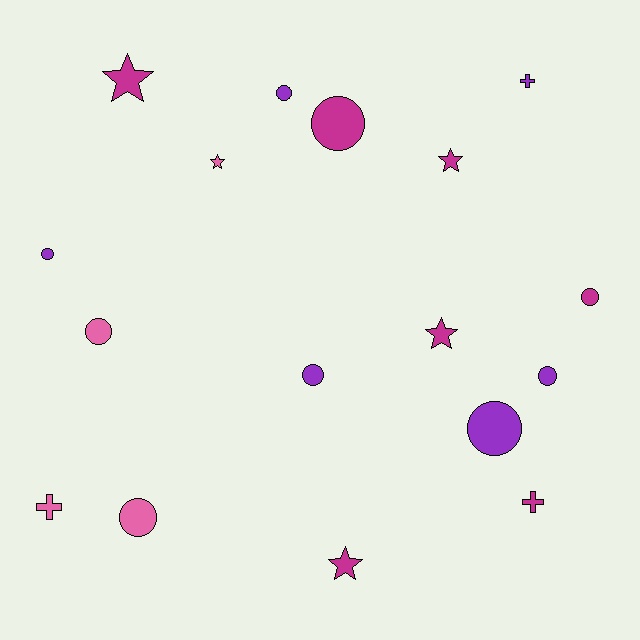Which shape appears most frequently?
Circle, with 9 objects.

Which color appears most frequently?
Magenta, with 7 objects.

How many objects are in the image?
There are 17 objects.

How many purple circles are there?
There are 5 purple circles.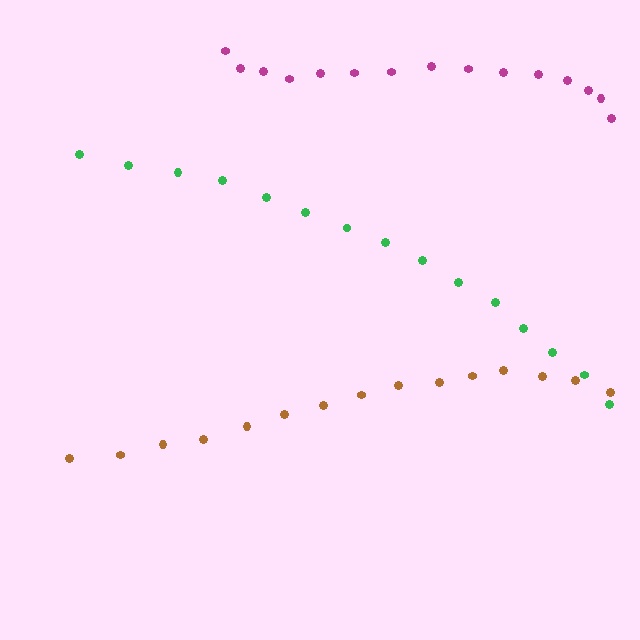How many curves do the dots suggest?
There are 3 distinct paths.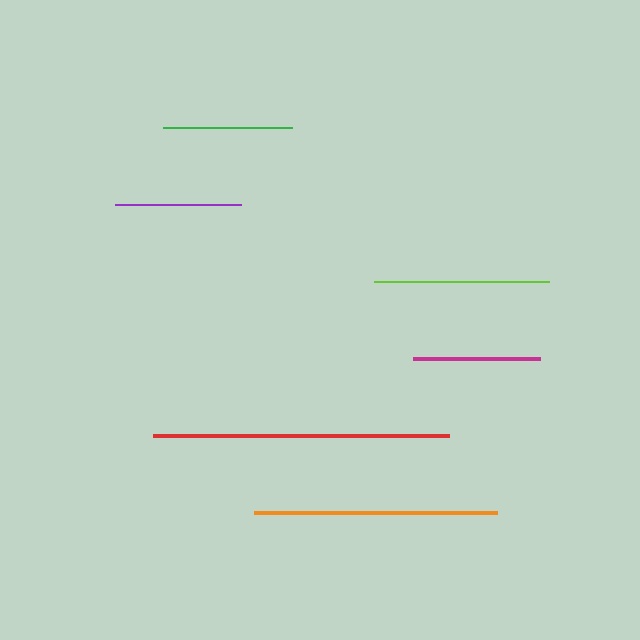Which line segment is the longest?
The red line is the longest at approximately 296 pixels.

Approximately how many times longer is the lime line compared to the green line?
The lime line is approximately 1.4 times the length of the green line.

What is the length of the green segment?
The green segment is approximately 128 pixels long.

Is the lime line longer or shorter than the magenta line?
The lime line is longer than the magenta line.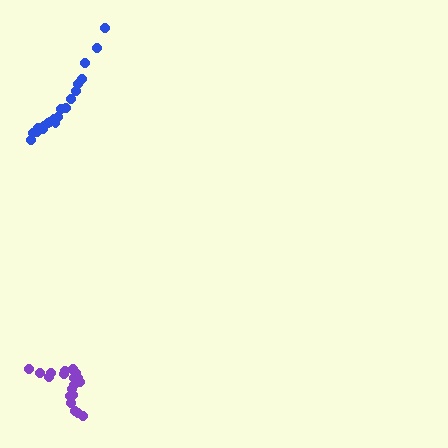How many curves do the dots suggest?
There are 2 distinct paths.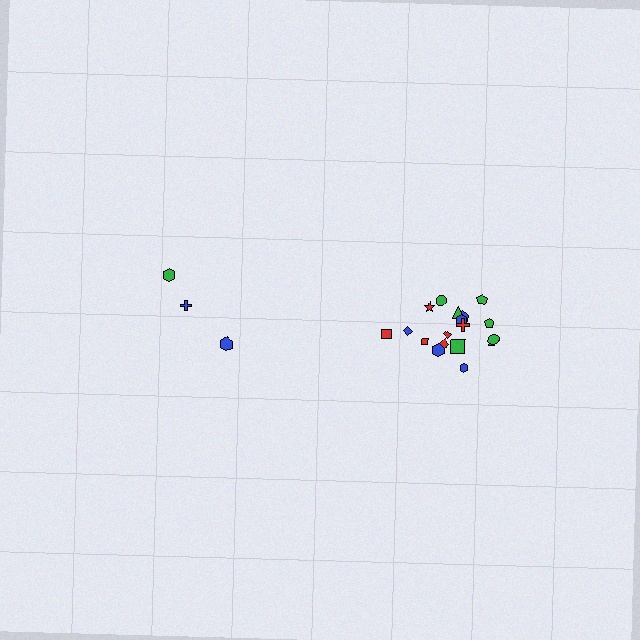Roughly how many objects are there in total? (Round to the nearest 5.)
Roughly 20 objects in total.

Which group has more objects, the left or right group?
The right group.